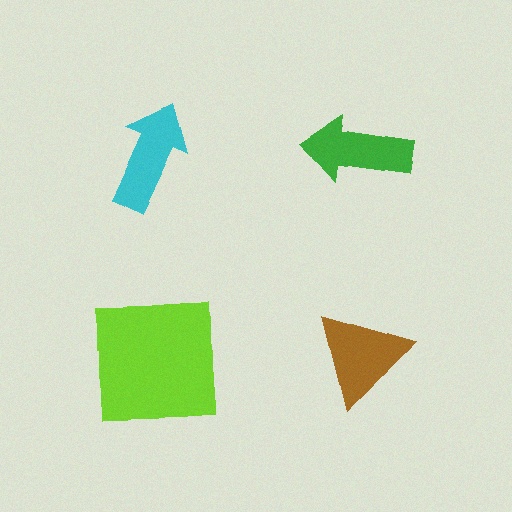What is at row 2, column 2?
A brown triangle.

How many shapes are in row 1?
2 shapes.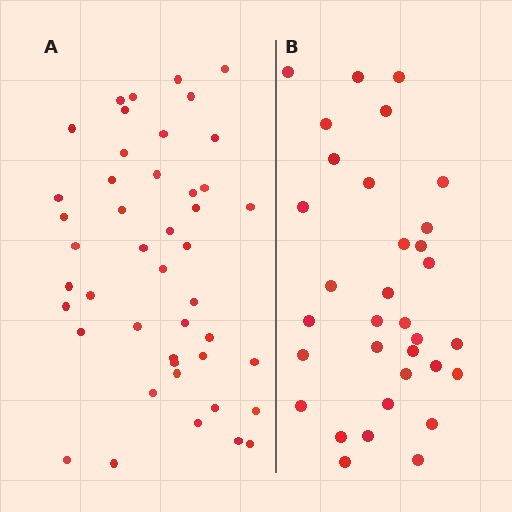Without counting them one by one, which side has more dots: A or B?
Region A (the left region) has more dots.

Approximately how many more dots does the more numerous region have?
Region A has roughly 12 or so more dots than region B.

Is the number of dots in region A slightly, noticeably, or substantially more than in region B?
Region A has noticeably more, but not dramatically so. The ratio is roughly 1.4 to 1.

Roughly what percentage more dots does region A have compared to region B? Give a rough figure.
About 35% more.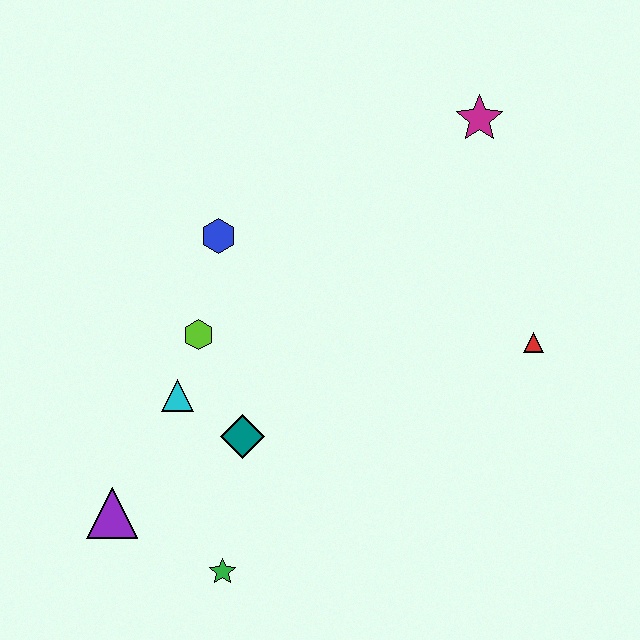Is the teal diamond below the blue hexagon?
Yes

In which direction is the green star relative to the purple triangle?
The green star is to the right of the purple triangle.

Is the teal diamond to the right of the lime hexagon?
Yes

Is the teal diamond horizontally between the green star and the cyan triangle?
No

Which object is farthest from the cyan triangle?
The magenta star is farthest from the cyan triangle.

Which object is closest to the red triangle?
The magenta star is closest to the red triangle.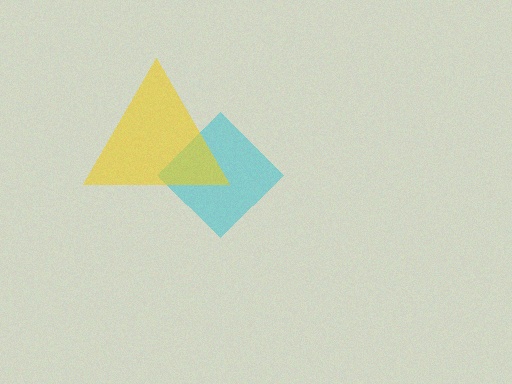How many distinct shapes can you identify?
There are 2 distinct shapes: a cyan diamond, a yellow triangle.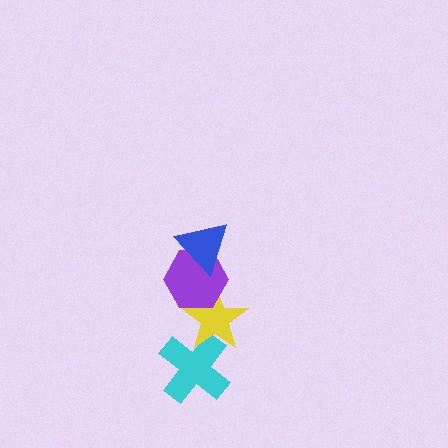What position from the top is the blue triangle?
The blue triangle is 1st from the top.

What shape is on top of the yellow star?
The purple hexagon is on top of the yellow star.